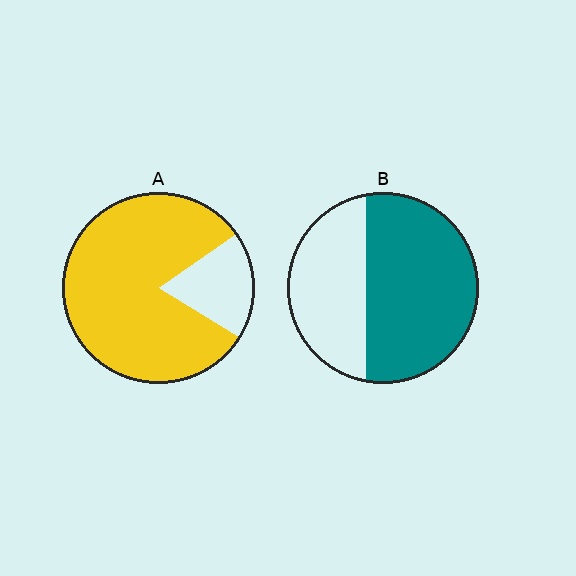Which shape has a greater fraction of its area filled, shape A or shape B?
Shape A.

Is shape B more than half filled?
Yes.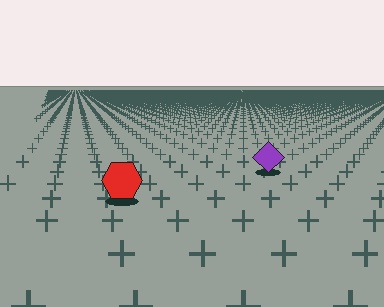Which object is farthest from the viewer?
The purple diamond is farthest from the viewer. It appears smaller and the ground texture around it is denser.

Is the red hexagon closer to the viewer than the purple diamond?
Yes. The red hexagon is closer — you can tell from the texture gradient: the ground texture is coarser near it.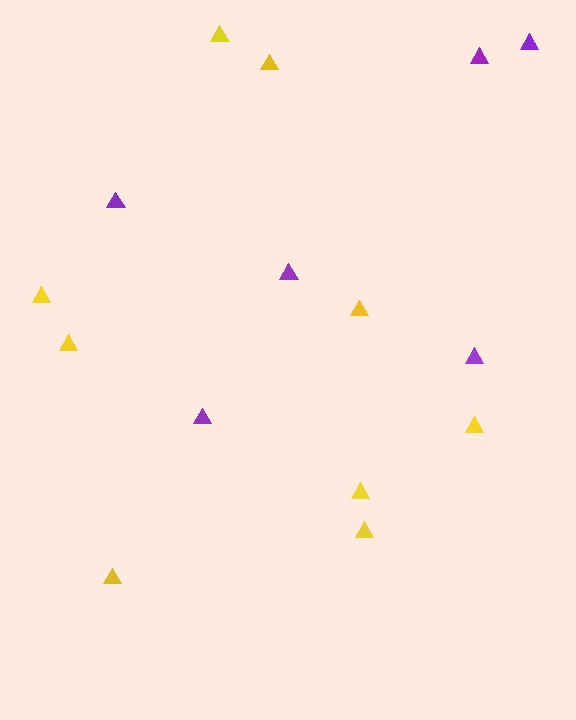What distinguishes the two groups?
There are 2 groups: one group of purple triangles (6) and one group of yellow triangles (9).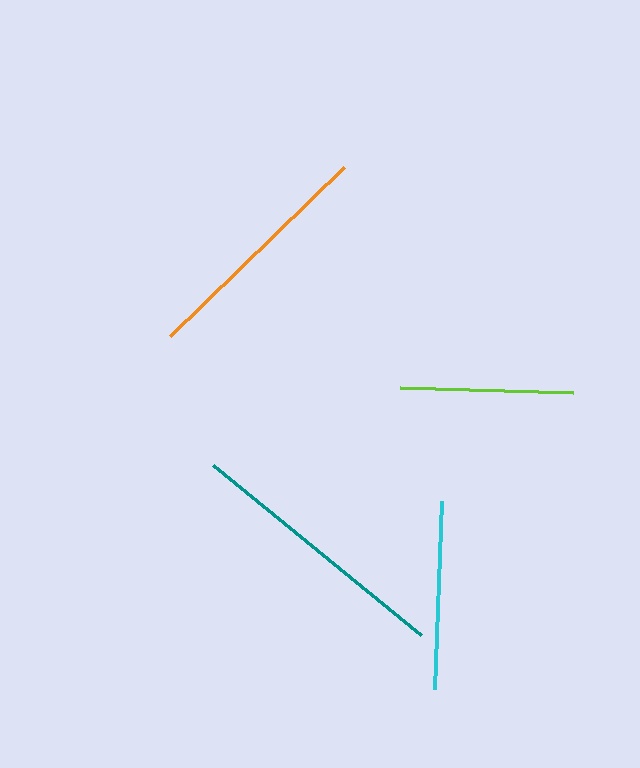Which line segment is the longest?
The teal line is the longest at approximately 268 pixels.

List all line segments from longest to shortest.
From longest to shortest: teal, orange, cyan, lime.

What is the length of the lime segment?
The lime segment is approximately 173 pixels long.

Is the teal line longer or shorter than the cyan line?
The teal line is longer than the cyan line.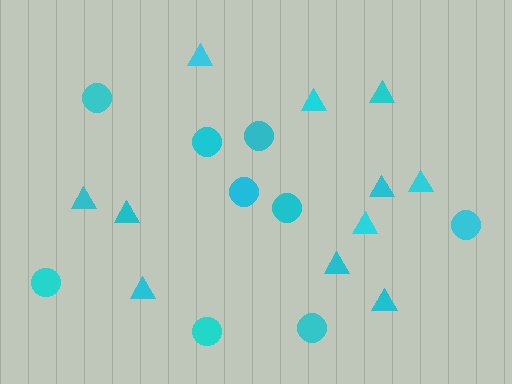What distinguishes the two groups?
There are 2 groups: one group of triangles (11) and one group of circles (9).